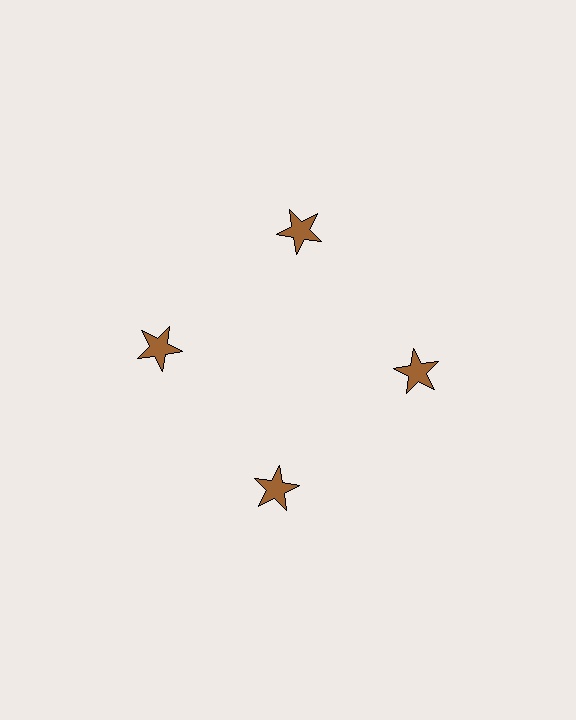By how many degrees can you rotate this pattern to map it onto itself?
The pattern maps onto itself every 90 degrees of rotation.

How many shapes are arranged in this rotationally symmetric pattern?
There are 4 shapes, arranged in 4 groups of 1.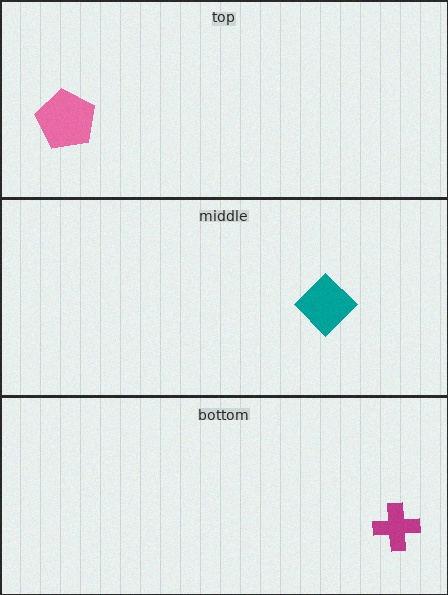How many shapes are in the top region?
1.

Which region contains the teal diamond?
The middle region.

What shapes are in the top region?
The pink pentagon.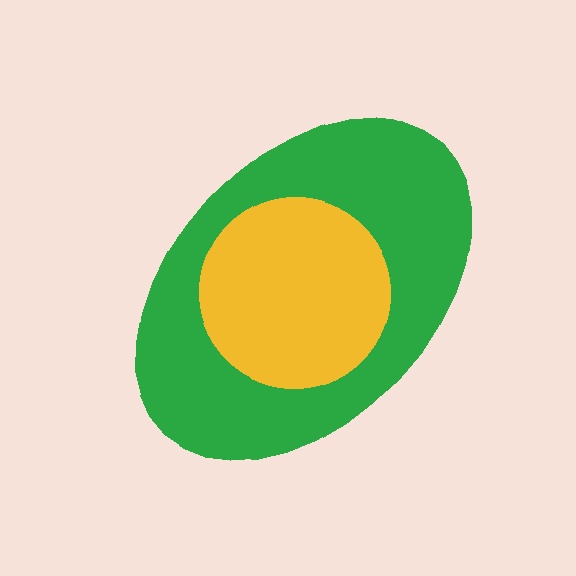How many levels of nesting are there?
2.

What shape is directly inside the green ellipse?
The yellow circle.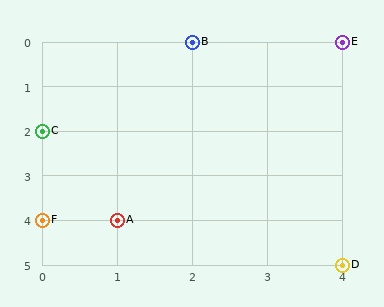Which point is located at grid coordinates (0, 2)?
Point C is at (0, 2).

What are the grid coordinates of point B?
Point B is at grid coordinates (2, 0).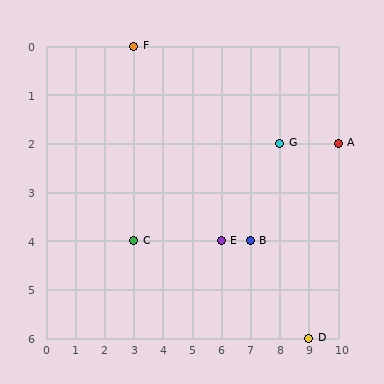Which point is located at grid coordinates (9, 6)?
Point D is at (9, 6).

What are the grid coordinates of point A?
Point A is at grid coordinates (10, 2).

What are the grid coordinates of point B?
Point B is at grid coordinates (7, 4).